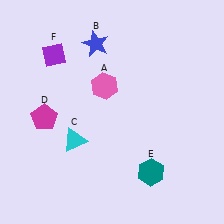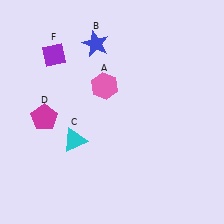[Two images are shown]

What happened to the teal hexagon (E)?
The teal hexagon (E) was removed in Image 2. It was in the bottom-right area of Image 1.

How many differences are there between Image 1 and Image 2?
There is 1 difference between the two images.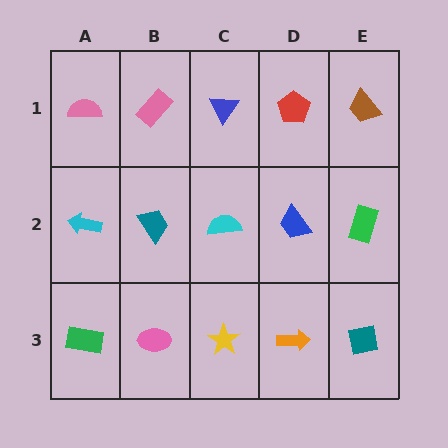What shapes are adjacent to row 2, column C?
A blue triangle (row 1, column C), a yellow star (row 3, column C), a teal trapezoid (row 2, column B), a blue trapezoid (row 2, column D).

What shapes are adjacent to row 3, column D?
A blue trapezoid (row 2, column D), a yellow star (row 3, column C), a teal square (row 3, column E).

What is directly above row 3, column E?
A green rectangle.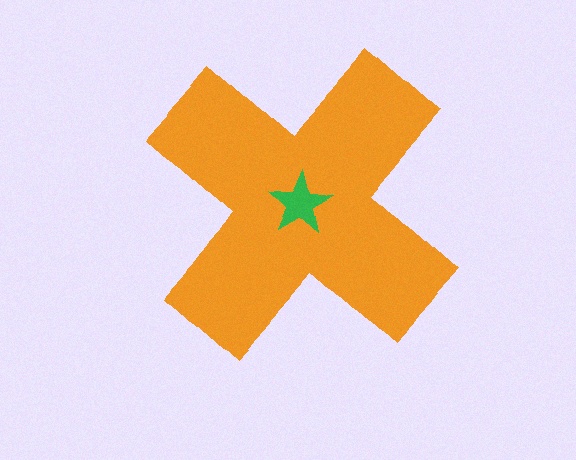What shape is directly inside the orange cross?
The green star.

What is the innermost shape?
The green star.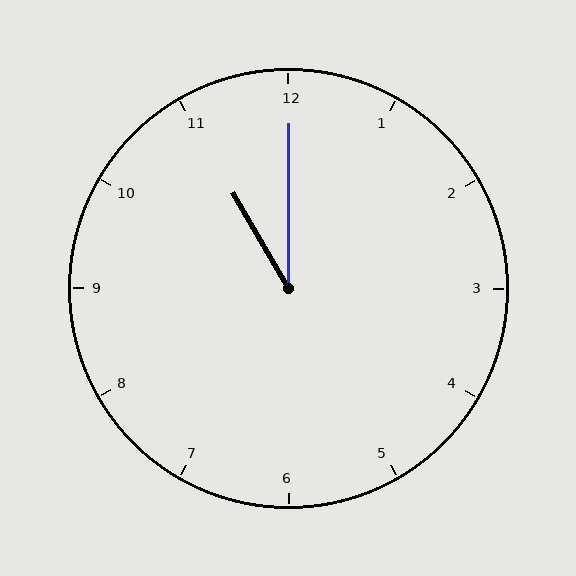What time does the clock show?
11:00.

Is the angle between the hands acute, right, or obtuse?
It is acute.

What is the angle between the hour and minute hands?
Approximately 30 degrees.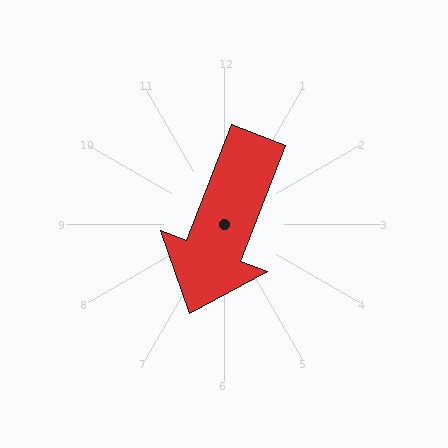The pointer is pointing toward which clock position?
Roughly 7 o'clock.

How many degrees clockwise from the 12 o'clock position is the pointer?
Approximately 201 degrees.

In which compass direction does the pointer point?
South.